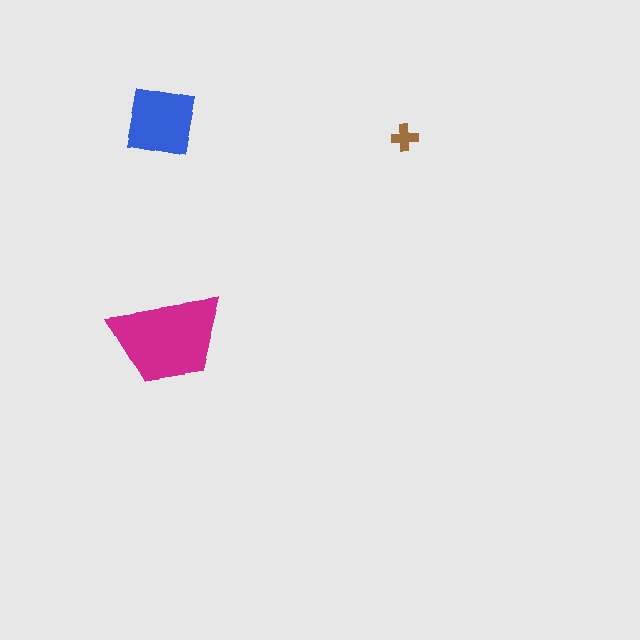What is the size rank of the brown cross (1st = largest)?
3rd.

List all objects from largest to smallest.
The magenta trapezoid, the blue square, the brown cross.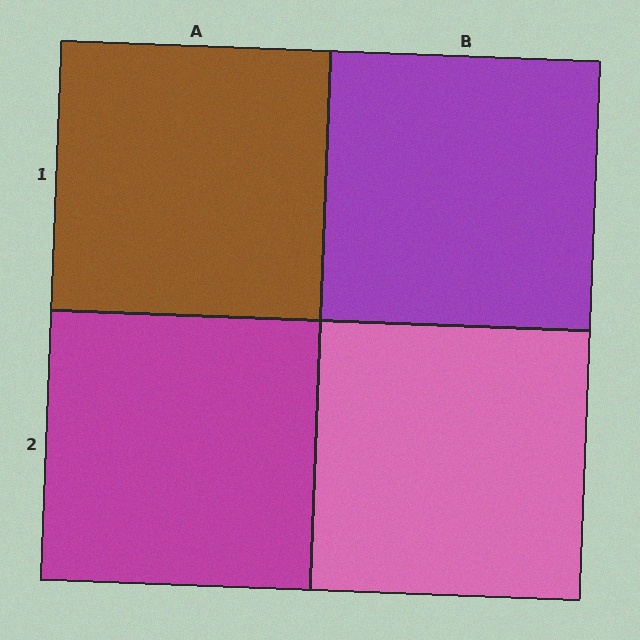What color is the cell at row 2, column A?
Magenta.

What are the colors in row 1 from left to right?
Brown, purple.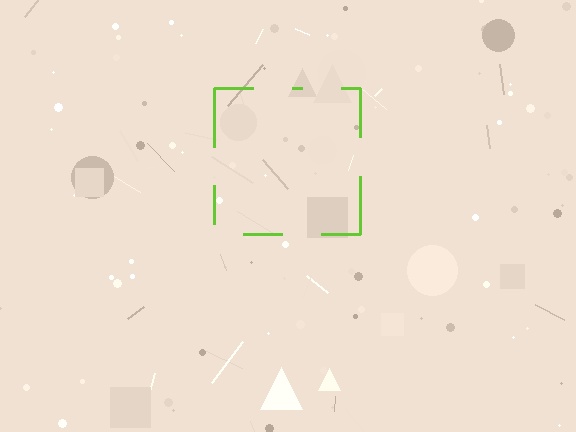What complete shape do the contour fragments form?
The contour fragments form a square.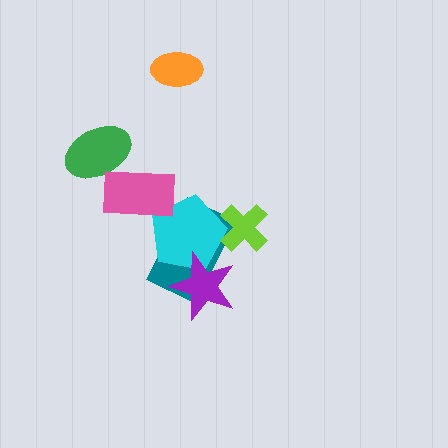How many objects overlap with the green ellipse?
1 object overlaps with the green ellipse.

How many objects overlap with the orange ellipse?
0 objects overlap with the orange ellipse.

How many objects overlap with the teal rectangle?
3 objects overlap with the teal rectangle.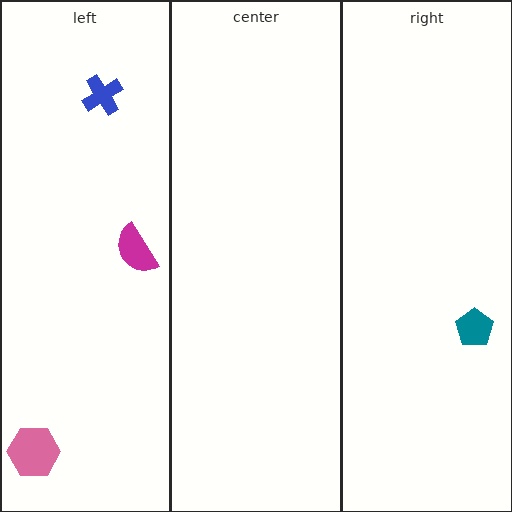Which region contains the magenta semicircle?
The left region.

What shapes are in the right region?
The teal pentagon.